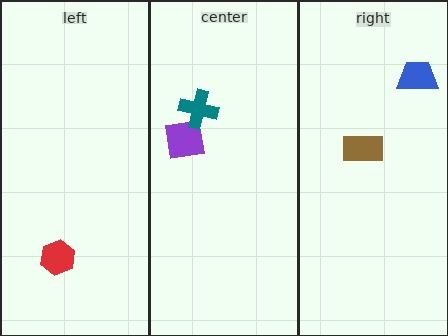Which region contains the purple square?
The center region.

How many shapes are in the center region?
2.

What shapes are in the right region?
The brown rectangle, the blue trapezoid.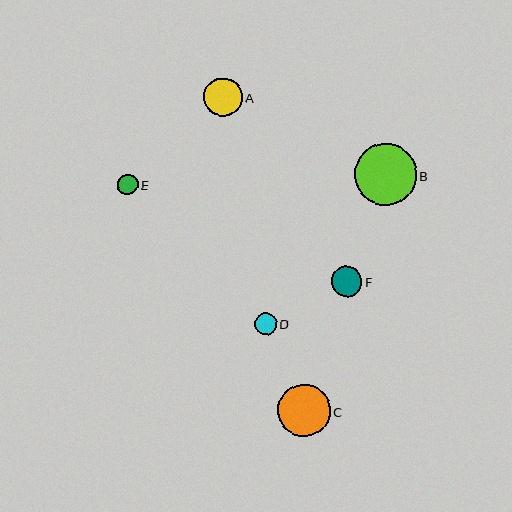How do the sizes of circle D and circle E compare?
Circle D and circle E are approximately the same size.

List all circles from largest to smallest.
From largest to smallest: B, C, A, F, D, E.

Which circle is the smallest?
Circle E is the smallest with a size of approximately 21 pixels.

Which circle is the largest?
Circle B is the largest with a size of approximately 62 pixels.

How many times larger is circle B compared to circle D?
Circle B is approximately 2.8 times the size of circle D.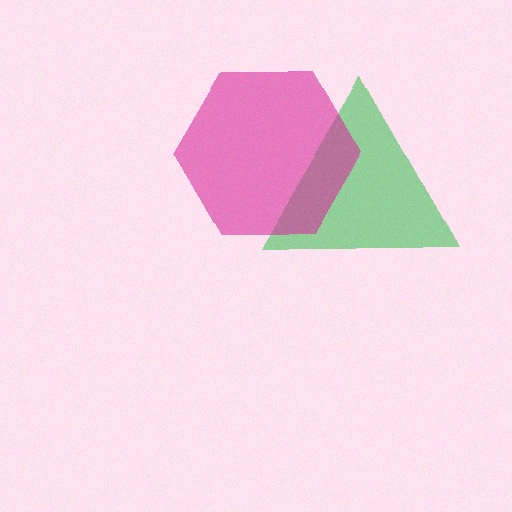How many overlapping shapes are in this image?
There are 2 overlapping shapes in the image.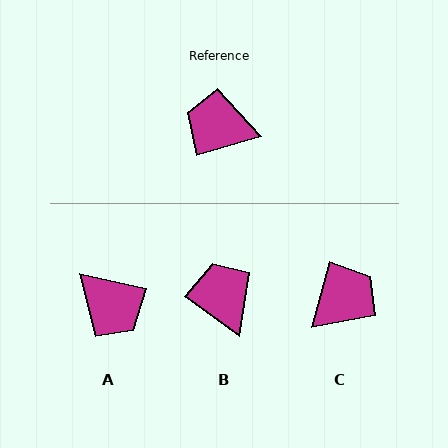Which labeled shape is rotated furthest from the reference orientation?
A, about 151 degrees away.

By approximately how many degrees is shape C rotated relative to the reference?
Approximately 121 degrees clockwise.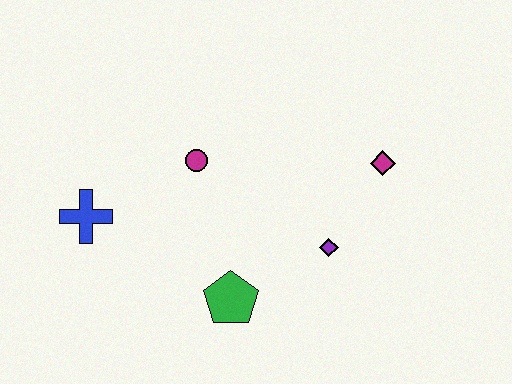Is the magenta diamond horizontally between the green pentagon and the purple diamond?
No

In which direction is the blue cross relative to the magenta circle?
The blue cross is to the left of the magenta circle.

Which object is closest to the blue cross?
The magenta circle is closest to the blue cross.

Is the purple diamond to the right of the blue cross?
Yes